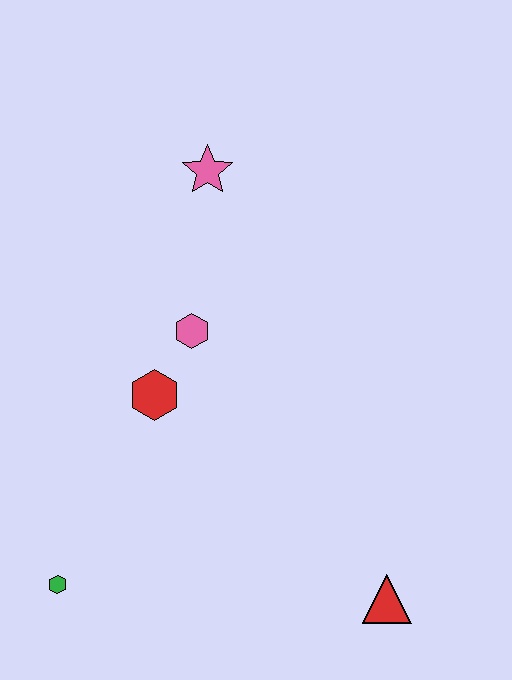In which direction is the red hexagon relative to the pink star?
The red hexagon is below the pink star.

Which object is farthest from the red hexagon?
The red triangle is farthest from the red hexagon.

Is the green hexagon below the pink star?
Yes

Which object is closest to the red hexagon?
The pink hexagon is closest to the red hexagon.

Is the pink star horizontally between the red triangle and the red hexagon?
Yes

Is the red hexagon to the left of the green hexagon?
No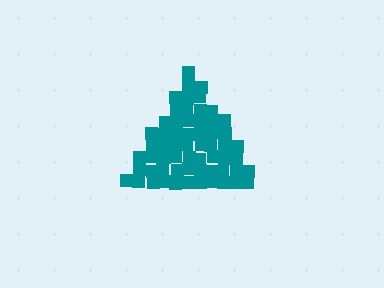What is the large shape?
The large shape is a triangle.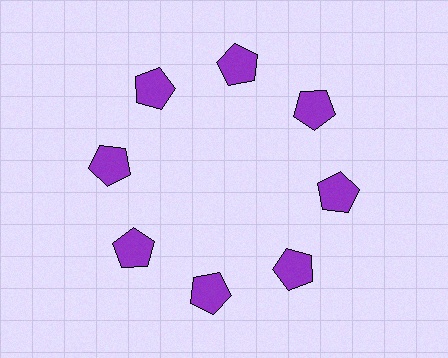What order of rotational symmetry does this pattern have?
This pattern has 8-fold rotational symmetry.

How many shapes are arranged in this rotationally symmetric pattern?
There are 8 shapes, arranged in 8 groups of 1.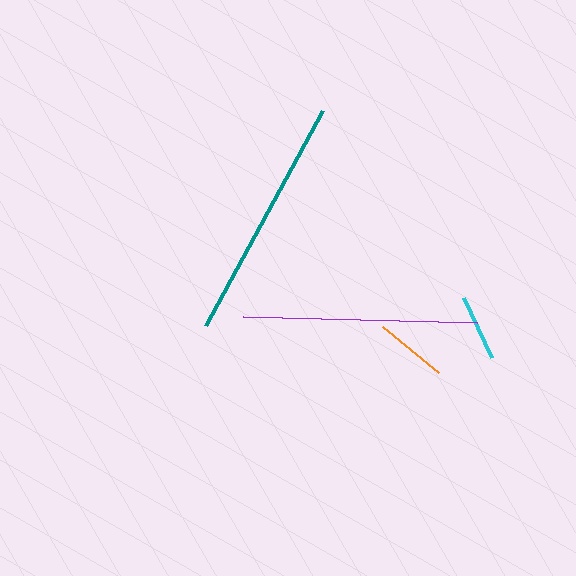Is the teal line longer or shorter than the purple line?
The teal line is longer than the purple line.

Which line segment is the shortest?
The cyan line is the shortest at approximately 66 pixels.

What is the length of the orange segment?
The orange segment is approximately 72 pixels long.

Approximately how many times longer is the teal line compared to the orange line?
The teal line is approximately 3.4 times the length of the orange line.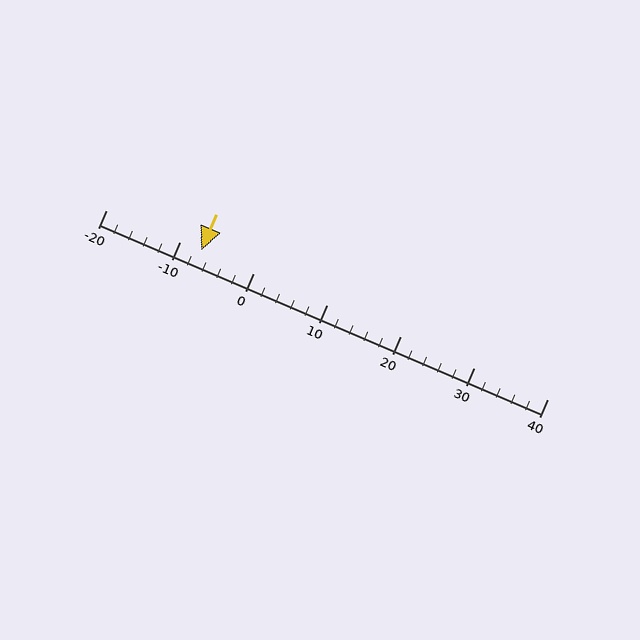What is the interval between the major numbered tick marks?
The major tick marks are spaced 10 units apart.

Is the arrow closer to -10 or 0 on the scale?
The arrow is closer to -10.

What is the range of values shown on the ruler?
The ruler shows values from -20 to 40.